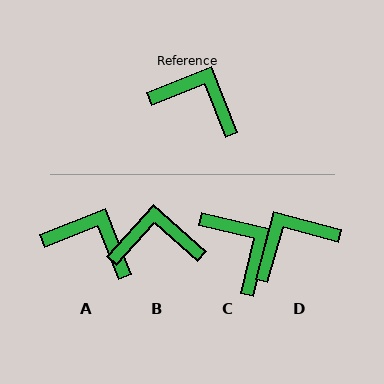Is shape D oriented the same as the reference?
No, it is off by about 53 degrees.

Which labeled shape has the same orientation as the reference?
A.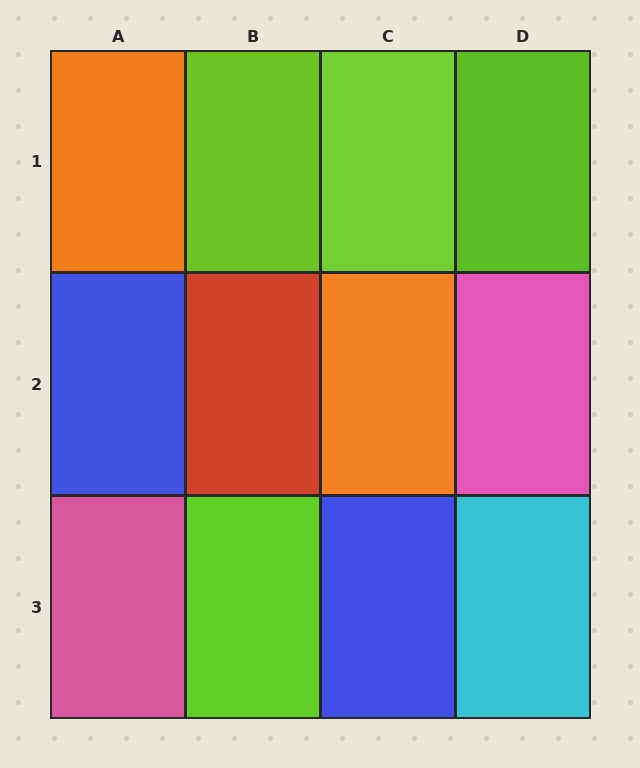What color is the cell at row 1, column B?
Lime.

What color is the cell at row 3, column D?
Cyan.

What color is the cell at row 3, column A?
Pink.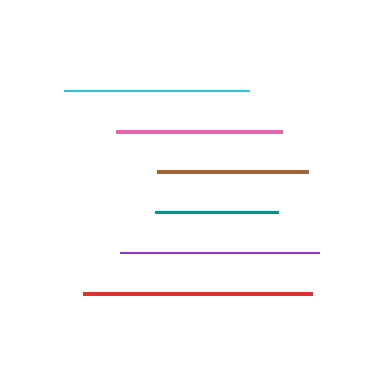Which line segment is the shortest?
The teal line is the shortest at approximately 123 pixels.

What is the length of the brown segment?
The brown segment is approximately 152 pixels long.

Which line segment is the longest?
The red line is the longest at approximately 229 pixels.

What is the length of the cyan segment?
The cyan segment is approximately 185 pixels long.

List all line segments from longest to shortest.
From longest to shortest: red, purple, cyan, pink, brown, teal.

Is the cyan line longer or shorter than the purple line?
The purple line is longer than the cyan line.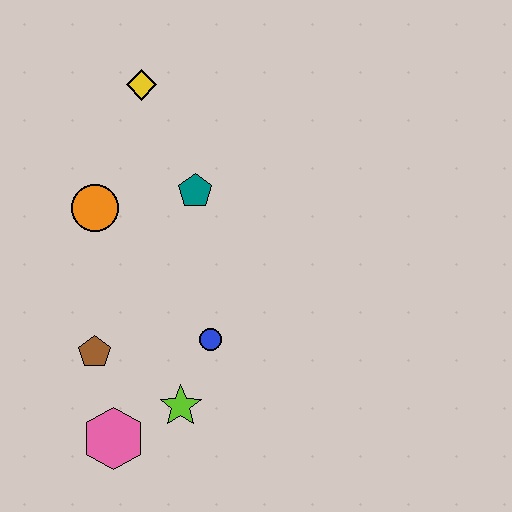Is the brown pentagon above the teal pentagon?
No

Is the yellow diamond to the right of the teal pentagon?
No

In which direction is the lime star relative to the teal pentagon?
The lime star is below the teal pentagon.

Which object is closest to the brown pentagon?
The pink hexagon is closest to the brown pentagon.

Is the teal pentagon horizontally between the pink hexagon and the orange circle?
No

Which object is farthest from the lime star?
The yellow diamond is farthest from the lime star.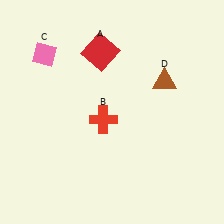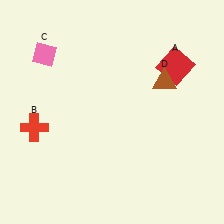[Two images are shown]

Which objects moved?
The objects that moved are: the red square (A), the red cross (B).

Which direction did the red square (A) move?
The red square (A) moved right.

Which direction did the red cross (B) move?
The red cross (B) moved left.